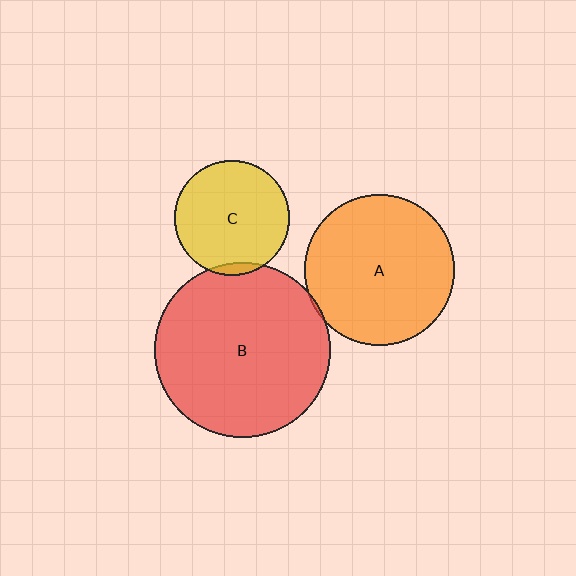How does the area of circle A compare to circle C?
Approximately 1.7 times.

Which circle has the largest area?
Circle B (red).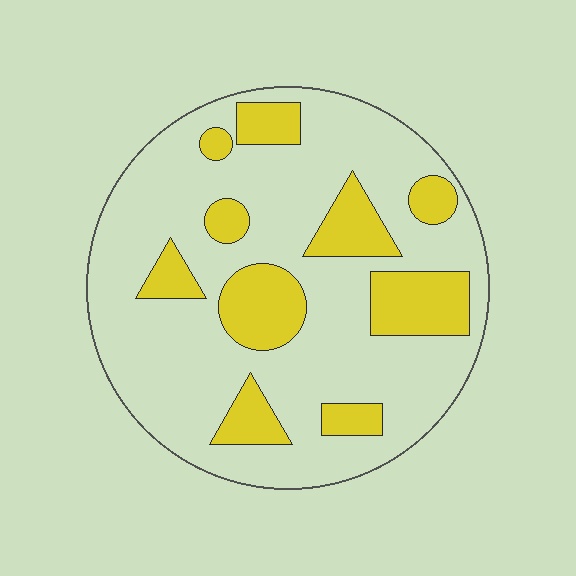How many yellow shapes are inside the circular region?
10.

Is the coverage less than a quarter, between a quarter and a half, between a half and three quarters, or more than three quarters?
Less than a quarter.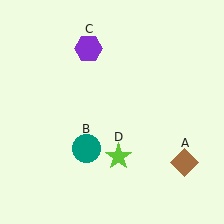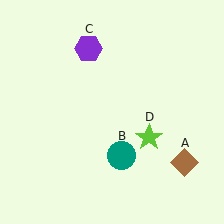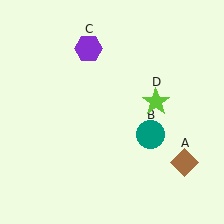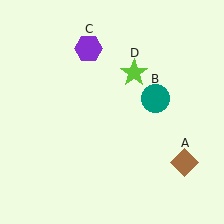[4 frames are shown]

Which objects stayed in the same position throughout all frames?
Brown diamond (object A) and purple hexagon (object C) remained stationary.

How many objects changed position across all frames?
2 objects changed position: teal circle (object B), lime star (object D).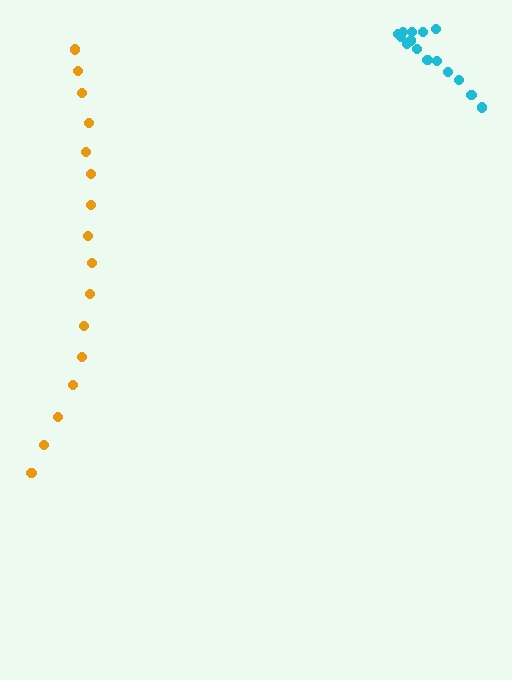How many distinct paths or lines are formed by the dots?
There are 2 distinct paths.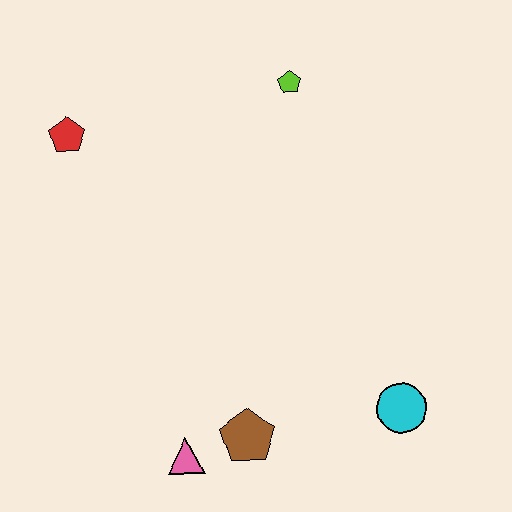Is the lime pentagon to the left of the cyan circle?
Yes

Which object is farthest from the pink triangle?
The lime pentagon is farthest from the pink triangle.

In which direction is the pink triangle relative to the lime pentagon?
The pink triangle is below the lime pentagon.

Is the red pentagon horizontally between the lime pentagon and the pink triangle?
No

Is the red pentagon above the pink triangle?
Yes